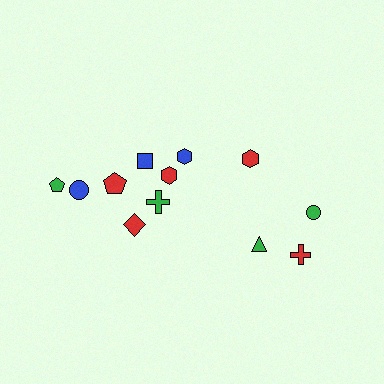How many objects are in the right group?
There are 5 objects.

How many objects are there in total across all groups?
There are 12 objects.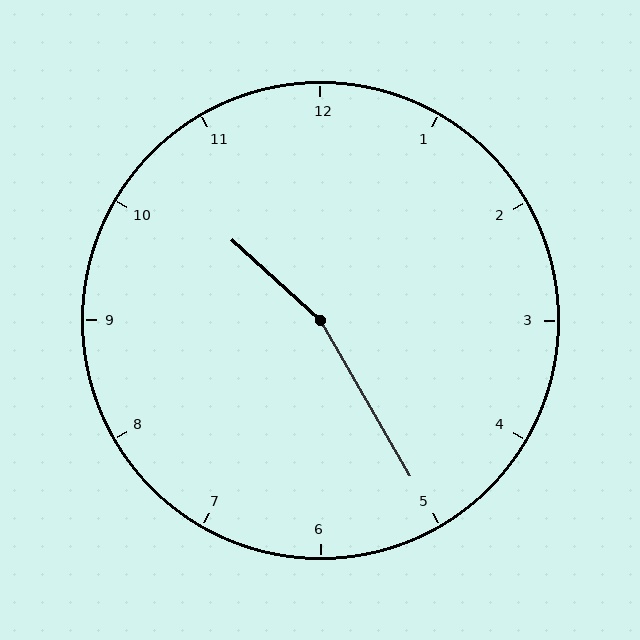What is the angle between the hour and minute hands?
Approximately 162 degrees.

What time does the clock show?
10:25.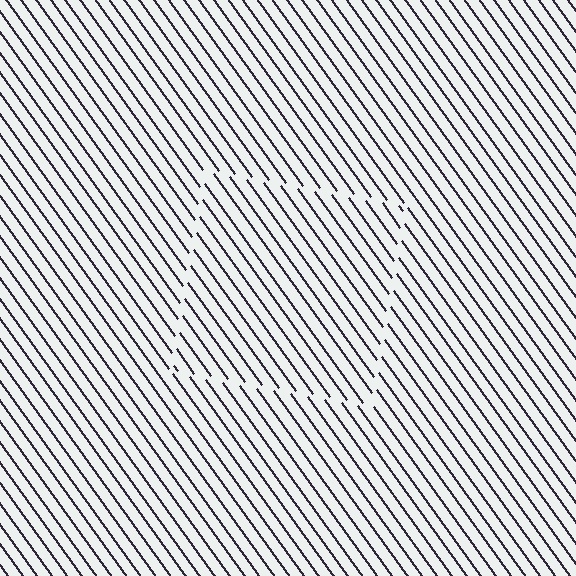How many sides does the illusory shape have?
4 sides — the line-ends trace a square.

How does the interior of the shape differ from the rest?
The interior of the shape contains the same grating, shifted by half a period — the contour is defined by the phase discontinuity where line-ends from the inner and outer gratings abut.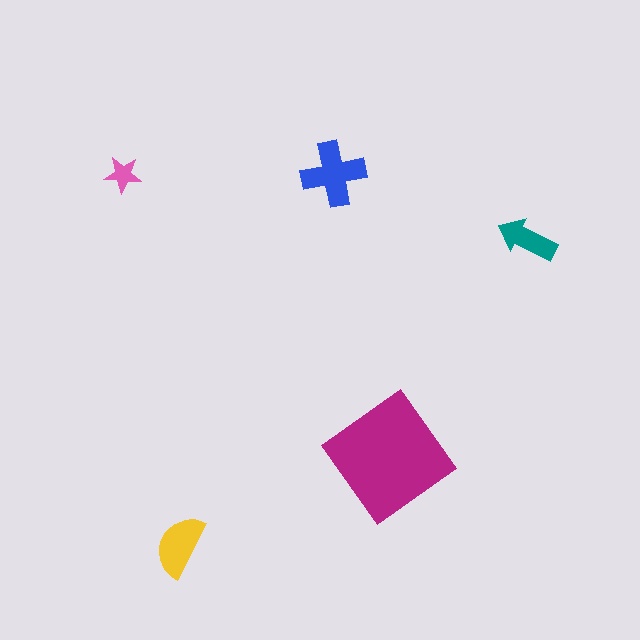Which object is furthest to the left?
The pink star is leftmost.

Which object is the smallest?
The pink star.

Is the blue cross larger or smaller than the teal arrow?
Larger.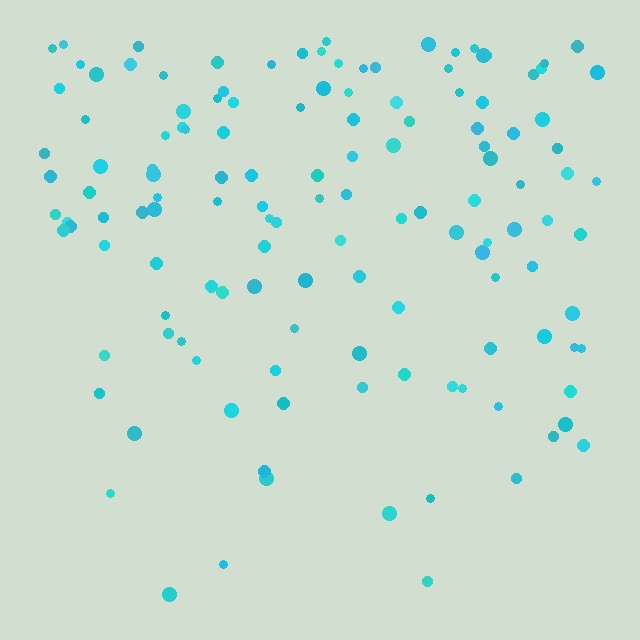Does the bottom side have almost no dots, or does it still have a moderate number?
Still a moderate number, just noticeably fewer than the top.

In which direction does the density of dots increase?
From bottom to top, with the top side densest.